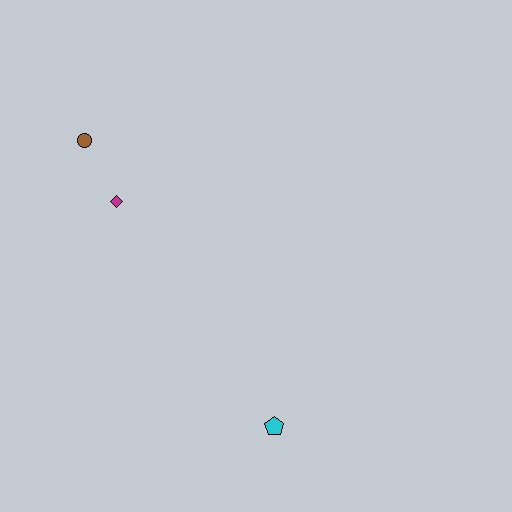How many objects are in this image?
There are 3 objects.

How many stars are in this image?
There are no stars.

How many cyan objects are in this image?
There is 1 cyan object.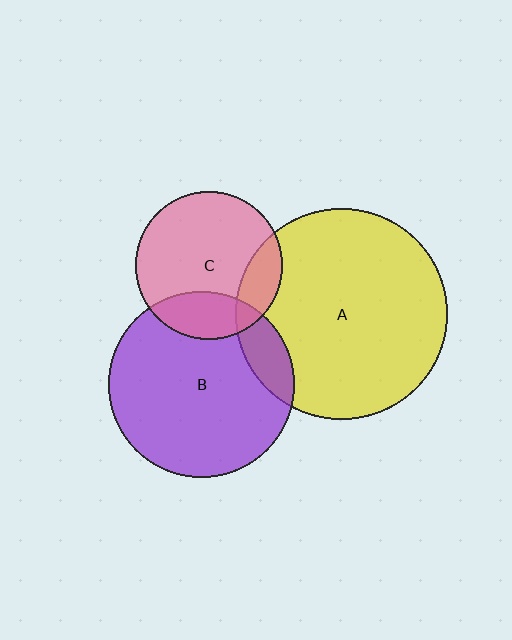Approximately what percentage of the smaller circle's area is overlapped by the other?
Approximately 15%.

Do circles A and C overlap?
Yes.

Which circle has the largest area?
Circle A (yellow).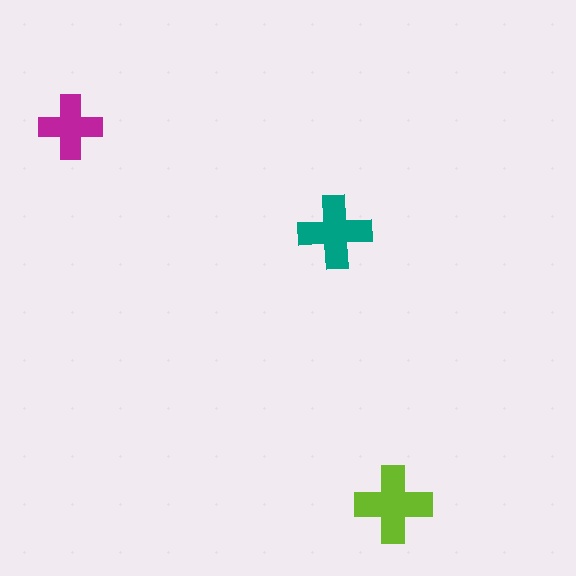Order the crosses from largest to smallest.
the lime one, the teal one, the magenta one.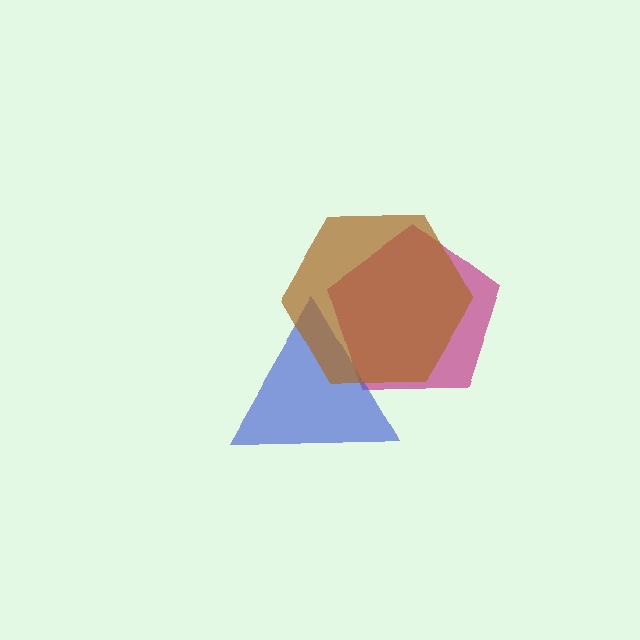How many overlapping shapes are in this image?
There are 3 overlapping shapes in the image.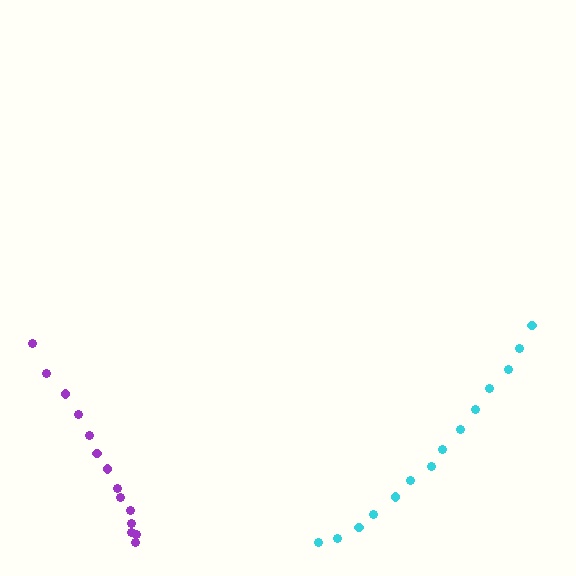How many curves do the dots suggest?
There are 2 distinct paths.